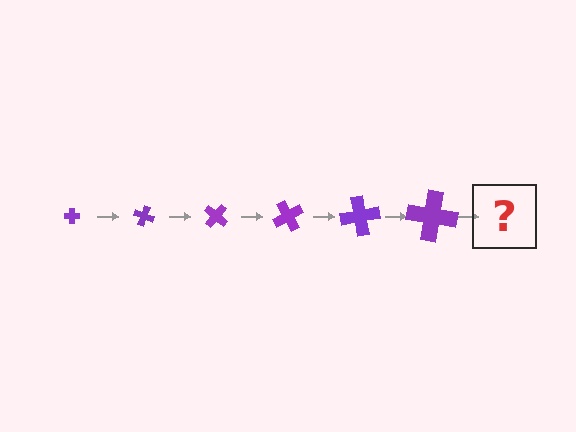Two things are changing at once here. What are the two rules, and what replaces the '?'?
The two rules are that the cross grows larger each step and it rotates 20 degrees each step. The '?' should be a cross, larger than the previous one and rotated 120 degrees from the start.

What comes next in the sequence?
The next element should be a cross, larger than the previous one and rotated 120 degrees from the start.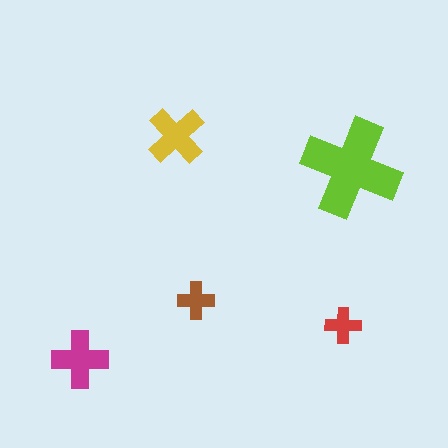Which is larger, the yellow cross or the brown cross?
The yellow one.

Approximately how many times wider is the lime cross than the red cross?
About 3 times wider.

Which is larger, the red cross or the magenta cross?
The magenta one.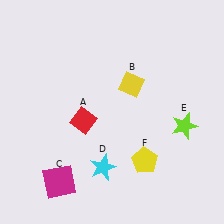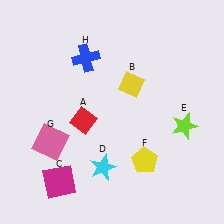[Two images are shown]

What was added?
A pink square (G), a blue cross (H) were added in Image 2.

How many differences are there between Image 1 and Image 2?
There are 2 differences between the two images.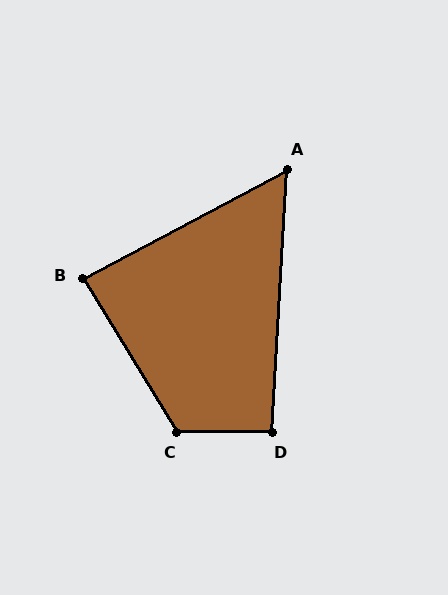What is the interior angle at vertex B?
Approximately 86 degrees (approximately right).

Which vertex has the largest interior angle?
C, at approximately 121 degrees.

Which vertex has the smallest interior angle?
A, at approximately 59 degrees.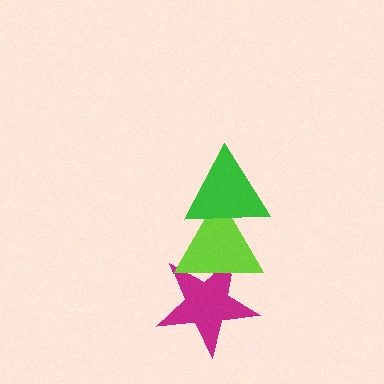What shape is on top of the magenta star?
The lime triangle is on top of the magenta star.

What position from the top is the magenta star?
The magenta star is 3rd from the top.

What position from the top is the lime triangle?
The lime triangle is 2nd from the top.